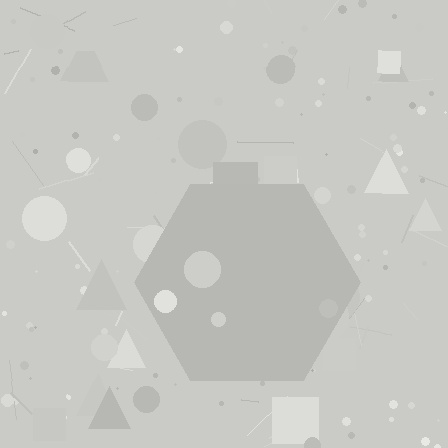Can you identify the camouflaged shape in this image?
The camouflaged shape is a hexagon.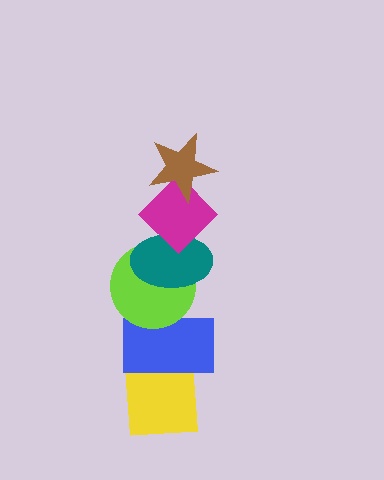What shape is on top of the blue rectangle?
The lime circle is on top of the blue rectangle.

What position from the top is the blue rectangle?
The blue rectangle is 5th from the top.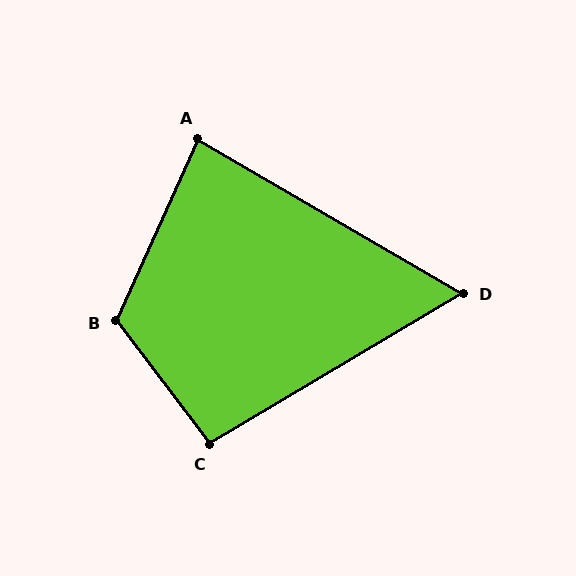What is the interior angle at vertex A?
Approximately 84 degrees (acute).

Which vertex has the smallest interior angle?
D, at approximately 61 degrees.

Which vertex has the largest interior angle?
B, at approximately 119 degrees.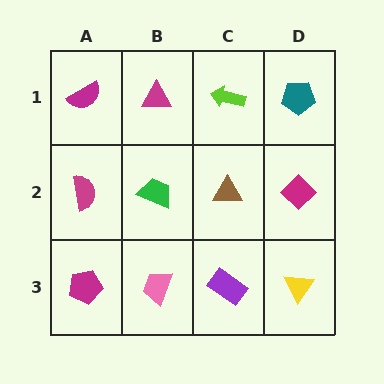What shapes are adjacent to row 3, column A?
A magenta semicircle (row 2, column A), a pink trapezoid (row 3, column B).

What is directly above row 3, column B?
A green trapezoid.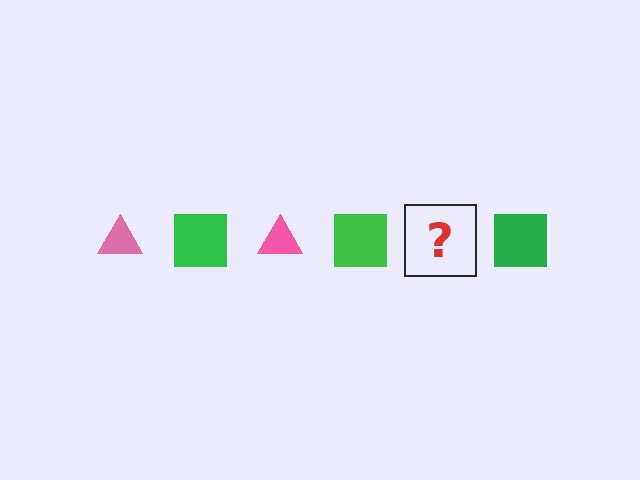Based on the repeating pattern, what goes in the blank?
The blank should be a pink triangle.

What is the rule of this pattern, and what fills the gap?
The rule is that the pattern alternates between pink triangle and green square. The gap should be filled with a pink triangle.